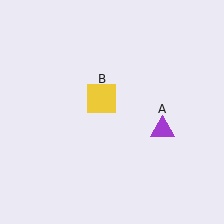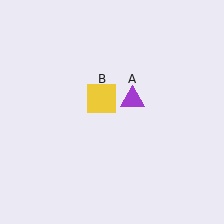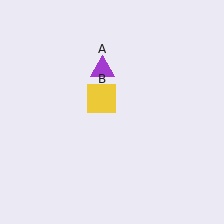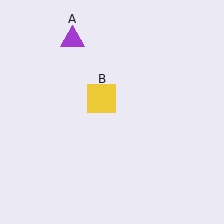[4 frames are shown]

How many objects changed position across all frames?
1 object changed position: purple triangle (object A).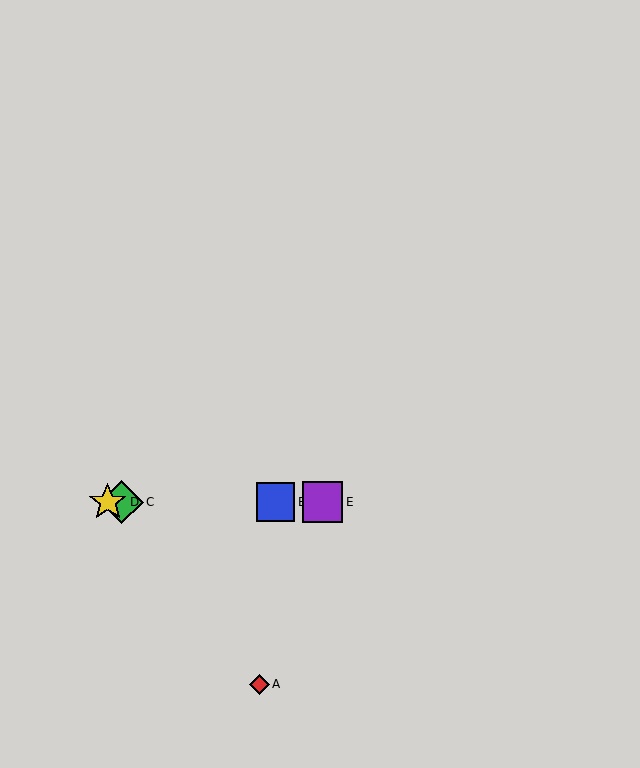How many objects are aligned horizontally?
4 objects (B, C, D, E) are aligned horizontally.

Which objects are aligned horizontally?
Objects B, C, D, E are aligned horizontally.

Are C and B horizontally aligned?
Yes, both are at y≈502.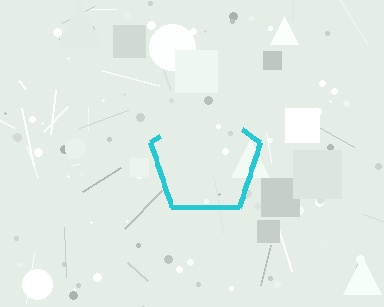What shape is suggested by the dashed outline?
The dashed outline suggests a pentagon.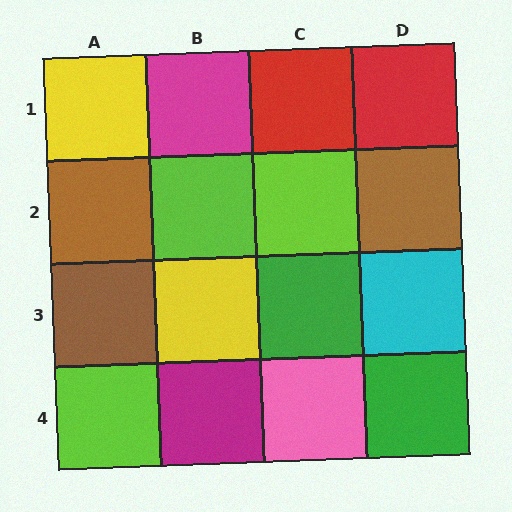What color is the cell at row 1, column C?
Red.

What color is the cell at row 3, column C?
Green.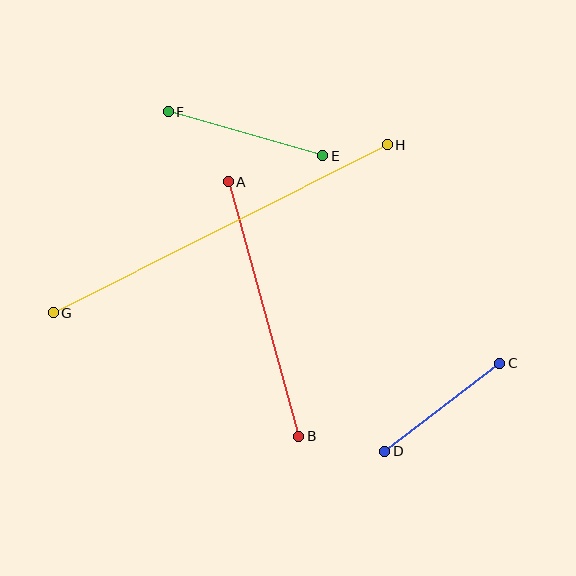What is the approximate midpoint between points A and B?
The midpoint is at approximately (263, 309) pixels.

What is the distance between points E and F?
The distance is approximately 161 pixels.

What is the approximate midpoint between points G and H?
The midpoint is at approximately (220, 229) pixels.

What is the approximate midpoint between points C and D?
The midpoint is at approximately (442, 407) pixels.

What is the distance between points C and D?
The distance is approximately 145 pixels.